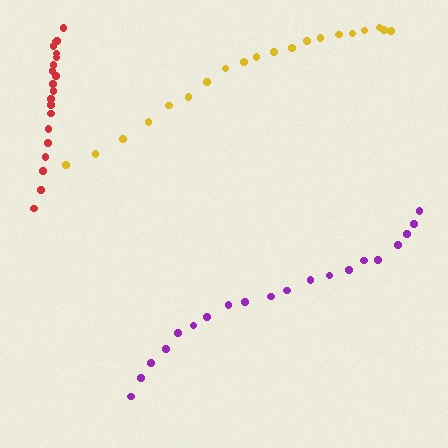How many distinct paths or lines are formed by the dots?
There are 3 distinct paths.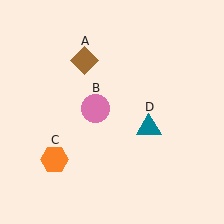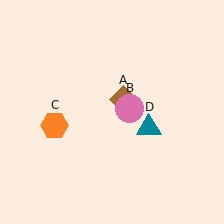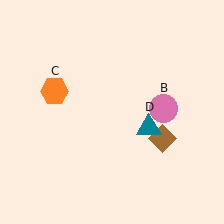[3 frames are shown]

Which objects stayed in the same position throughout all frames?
Teal triangle (object D) remained stationary.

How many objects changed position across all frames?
3 objects changed position: brown diamond (object A), pink circle (object B), orange hexagon (object C).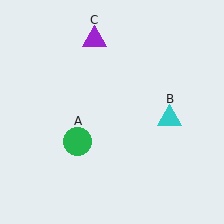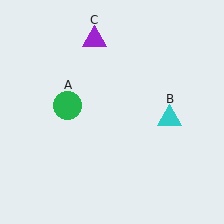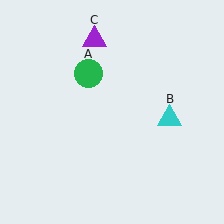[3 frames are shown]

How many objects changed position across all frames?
1 object changed position: green circle (object A).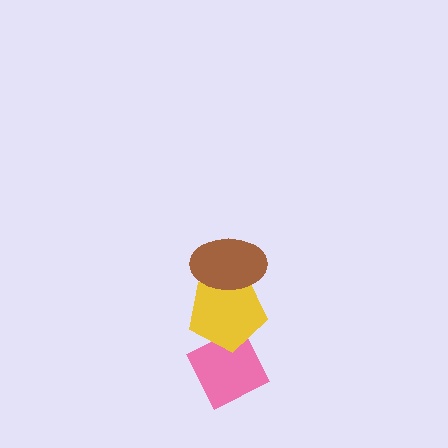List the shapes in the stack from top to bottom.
From top to bottom: the brown ellipse, the yellow pentagon, the pink diamond.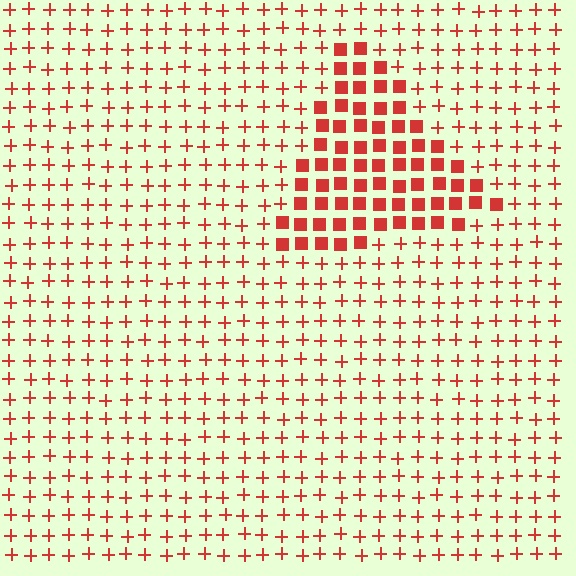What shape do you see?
I see a triangle.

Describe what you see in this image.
The image is filled with small red elements arranged in a uniform grid. A triangle-shaped region contains squares, while the surrounding area contains plus signs. The boundary is defined purely by the change in element shape.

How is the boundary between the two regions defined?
The boundary is defined by a change in element shape: squares inside vs. plus signs outside. All elements share the same color and spacing.